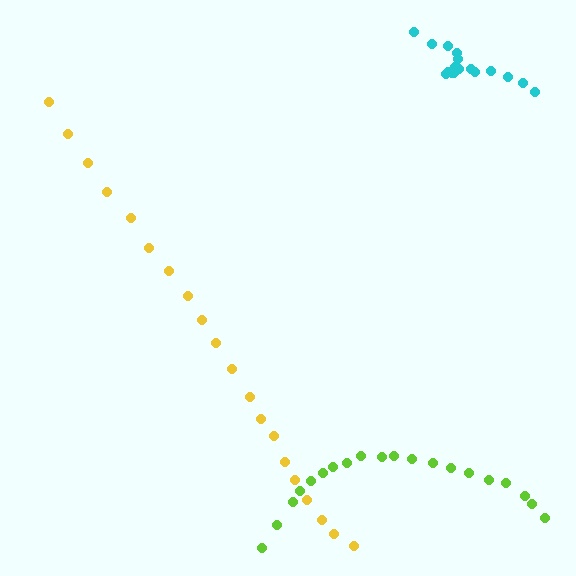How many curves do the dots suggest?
There are 3 distinct paths.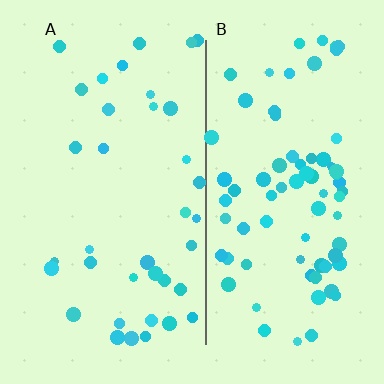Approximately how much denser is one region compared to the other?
Approximately 2.1× — region B over region A.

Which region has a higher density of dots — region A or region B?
B (the right).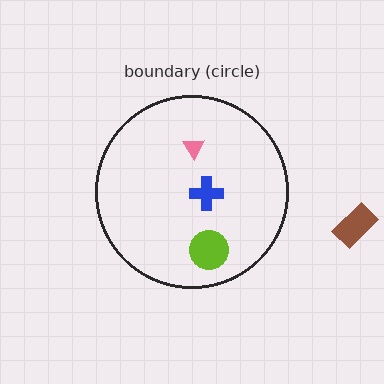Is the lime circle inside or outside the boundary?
Inside.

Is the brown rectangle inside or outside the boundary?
Outside.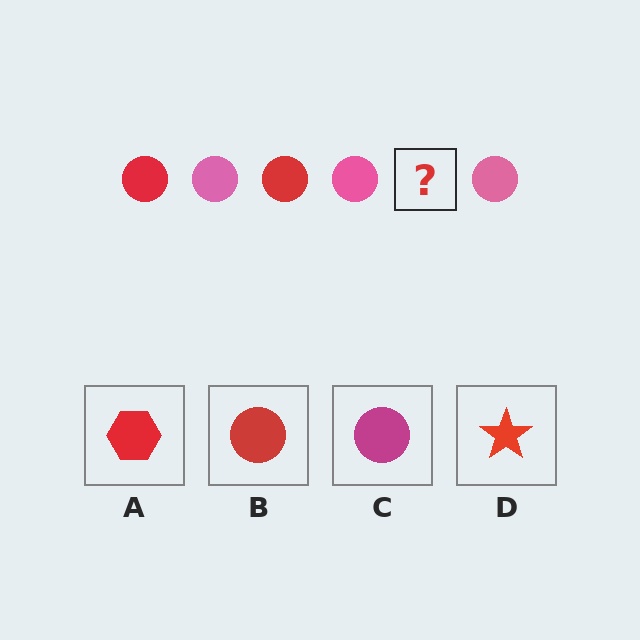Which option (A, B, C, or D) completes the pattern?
B.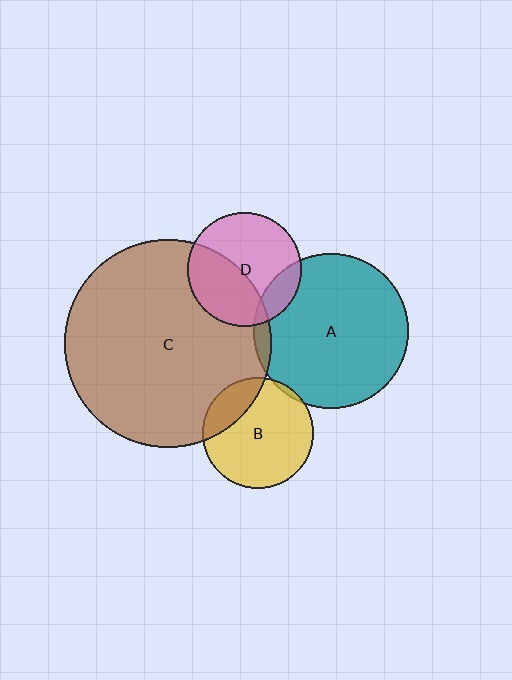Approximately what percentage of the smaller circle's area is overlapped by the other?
Approximately 15%.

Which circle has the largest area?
Circle C (brown).